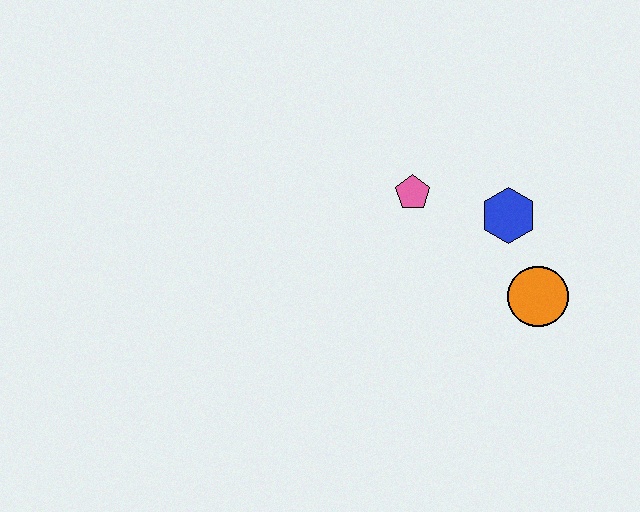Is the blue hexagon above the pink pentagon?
No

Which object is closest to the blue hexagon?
The orange circle is closest to the blue hexagon.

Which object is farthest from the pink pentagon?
The orange circle is farthest from the pink pentagon.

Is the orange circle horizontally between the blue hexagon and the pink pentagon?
No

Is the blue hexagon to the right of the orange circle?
No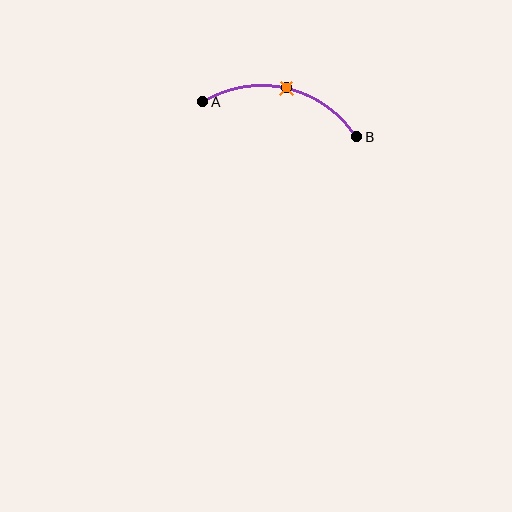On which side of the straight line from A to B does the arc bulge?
The arc bulges above the straight line connecting A and B.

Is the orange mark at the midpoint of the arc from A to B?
Yes. The orange mark lies on the arc at equal arc-length from both A and B — it is the arc midpoint.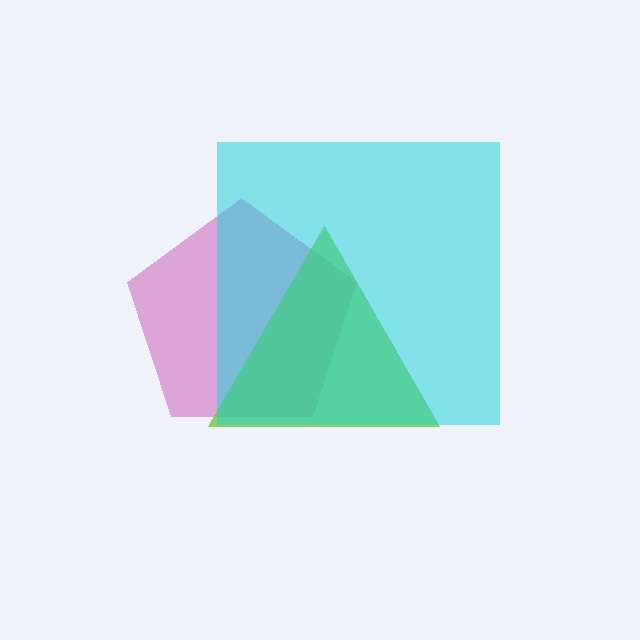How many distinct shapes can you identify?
There are 3 distinct shapes: a magenta pentagon, a lime triangle, a cyan square.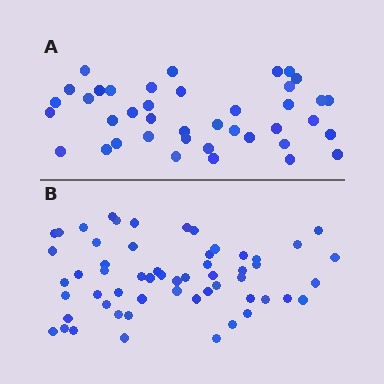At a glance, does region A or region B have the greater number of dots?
Region B (the bottom region) has more dots.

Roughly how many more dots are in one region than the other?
Region B has approximately 15 more dots than region A.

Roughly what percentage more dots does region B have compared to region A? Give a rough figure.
About 40% more.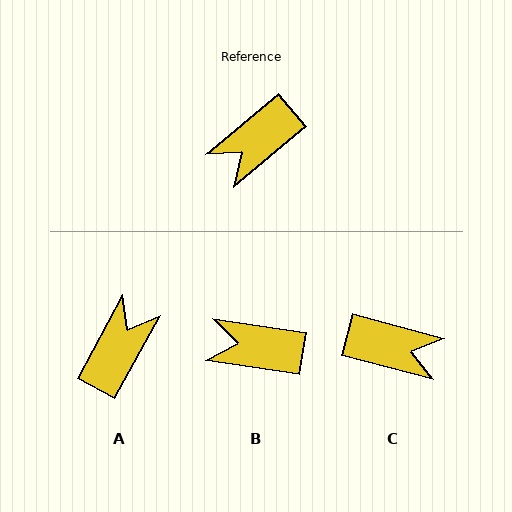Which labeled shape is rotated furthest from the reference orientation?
A, about 158 degrees away.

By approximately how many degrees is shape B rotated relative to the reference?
Approximately 49 degrees clockwise.